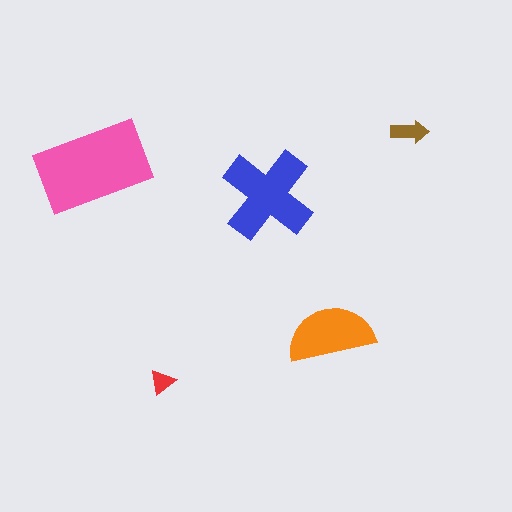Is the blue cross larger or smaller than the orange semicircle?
Larger.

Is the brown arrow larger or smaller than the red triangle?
Larger.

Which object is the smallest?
The red triangle.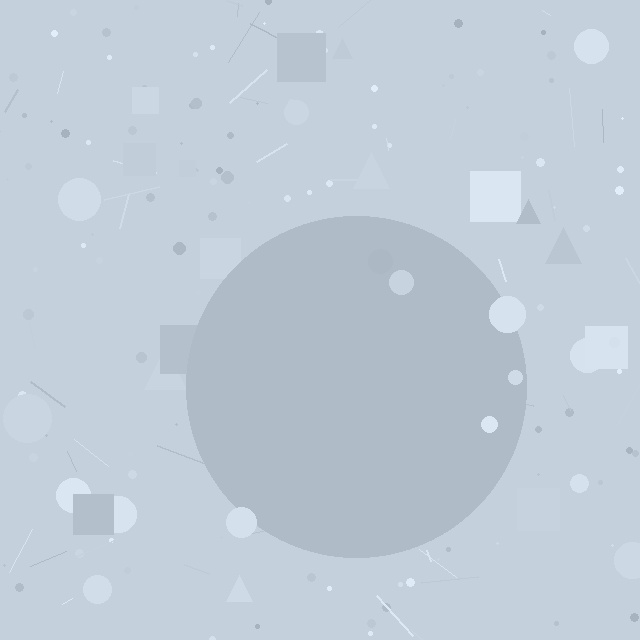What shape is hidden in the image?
A circle is hidden in the image.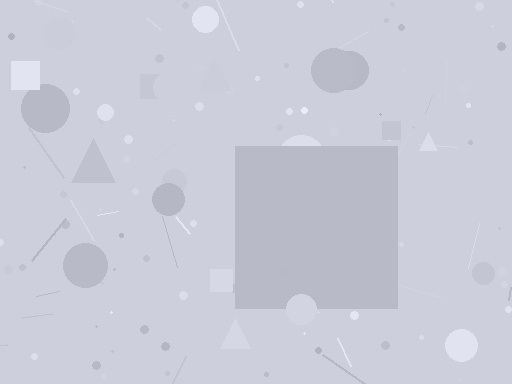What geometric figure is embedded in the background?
A square is embedded in the background.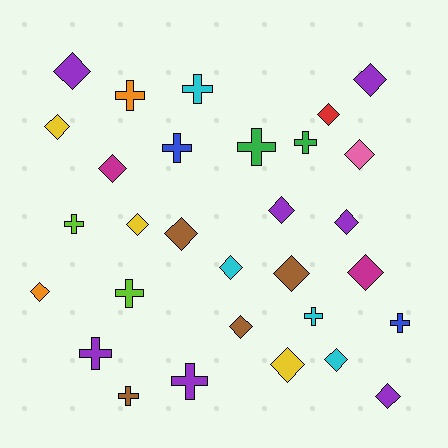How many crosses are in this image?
There are 12 crosses.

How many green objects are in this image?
There are 2 green objects.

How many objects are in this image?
There are 30 objects.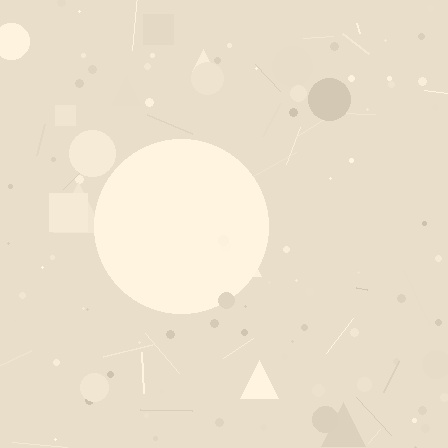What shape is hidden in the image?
A circle is hidden in the image.